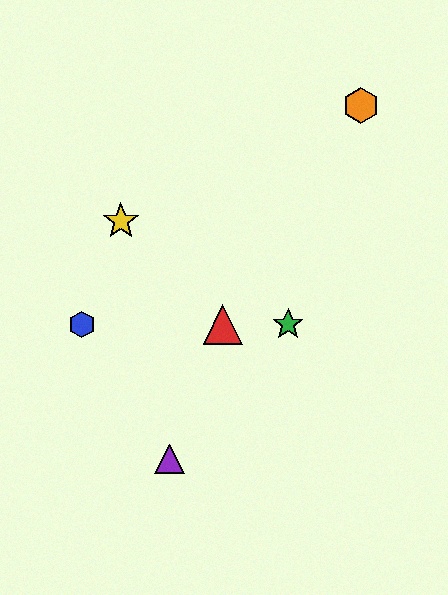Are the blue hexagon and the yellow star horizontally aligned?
No, the blue hexagon is at y≈325 and the yellow star is at y≈221.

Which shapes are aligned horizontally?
The red triangle, the blue hexagon, the green star are aligned horizontally.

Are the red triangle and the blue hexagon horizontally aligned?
Yes, both are at y≈325.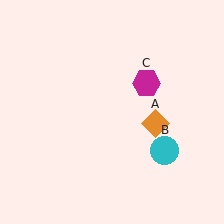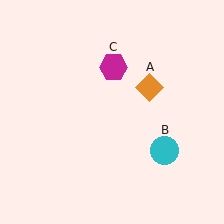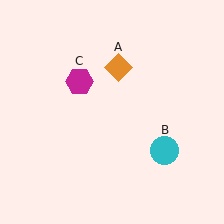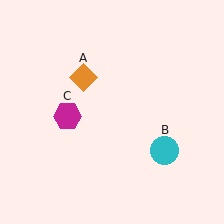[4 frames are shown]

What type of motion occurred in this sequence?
The orange diamond (object A), magenta hexagon (object C) rotated counterclockwise around the center of the scene.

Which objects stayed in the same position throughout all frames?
Cyan circle (object B) remained stationary.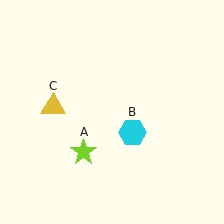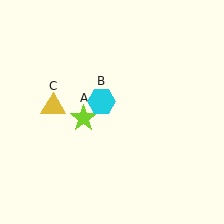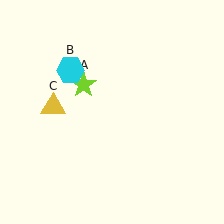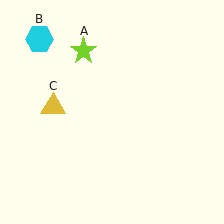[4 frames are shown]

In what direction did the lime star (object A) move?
The lime star (object A) moved up.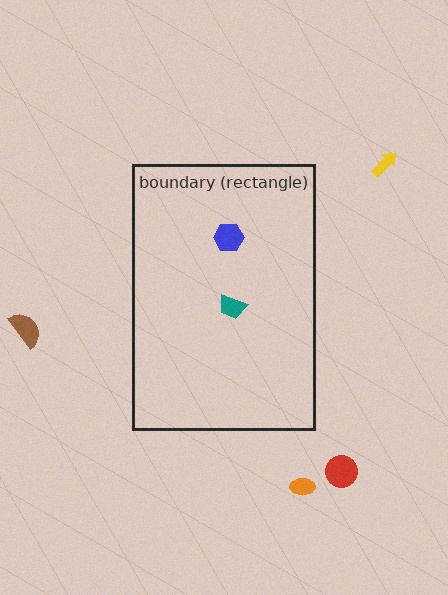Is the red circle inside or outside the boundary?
Outside.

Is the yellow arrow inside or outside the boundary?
Outside.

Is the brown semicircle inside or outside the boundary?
Outside.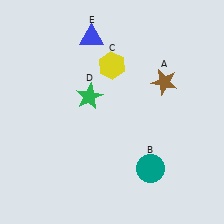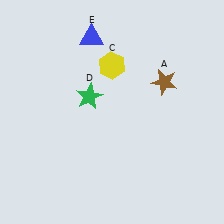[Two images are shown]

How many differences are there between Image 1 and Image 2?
There is 1 difference between the two images.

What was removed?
The teal circle (B) was removed in Image 2.